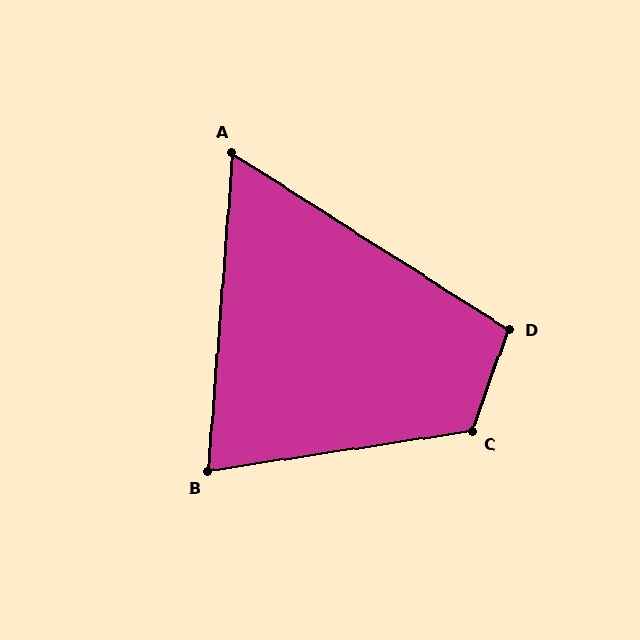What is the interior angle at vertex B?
Approximately 77 degrees (acute).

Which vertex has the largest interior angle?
C, at approximately 118 degrees.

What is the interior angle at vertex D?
Approximately 103 degrees (obtuse).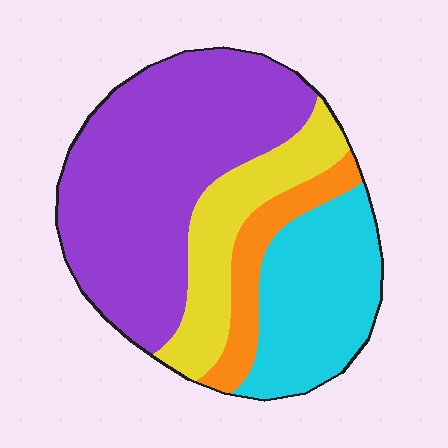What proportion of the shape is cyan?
Cyan covers roughly 25% of the shape.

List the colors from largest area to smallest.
From largest to smallest: purple, cyan, yellow, orange.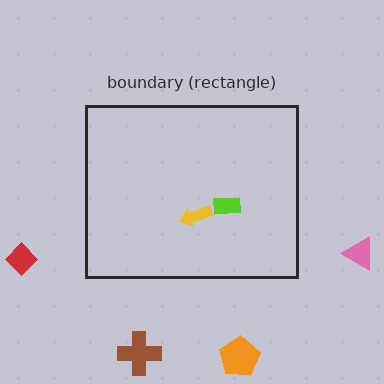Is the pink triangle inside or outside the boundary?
Outside.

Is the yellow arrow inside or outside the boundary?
Inside.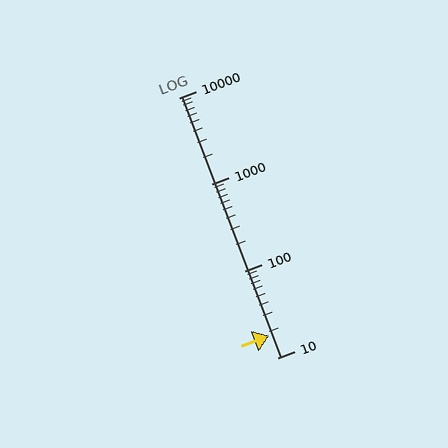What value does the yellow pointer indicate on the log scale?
The pointer indicates approximately 18.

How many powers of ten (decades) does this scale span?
The scale spans 3 decades, from 10 to 10000.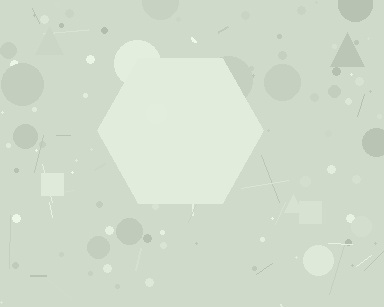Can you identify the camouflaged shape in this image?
The camouflaged shape is a hexagon.